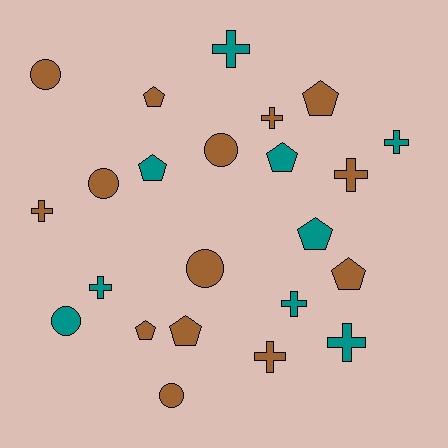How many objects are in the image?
There are 23 objects.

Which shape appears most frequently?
Cross, with 9 objects.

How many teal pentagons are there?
There are 3 teal pentagons.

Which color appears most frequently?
Brown, with 14 objects.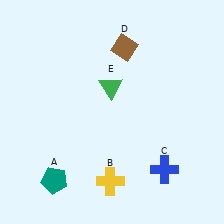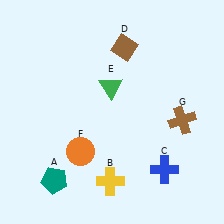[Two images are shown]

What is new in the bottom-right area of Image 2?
A brown cross (G) was added in the bottom-right area of Image 2.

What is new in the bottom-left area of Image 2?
An orange circle (F) was added in the bottom-left area of Image 2.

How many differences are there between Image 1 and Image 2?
There are 2 differences between the two images.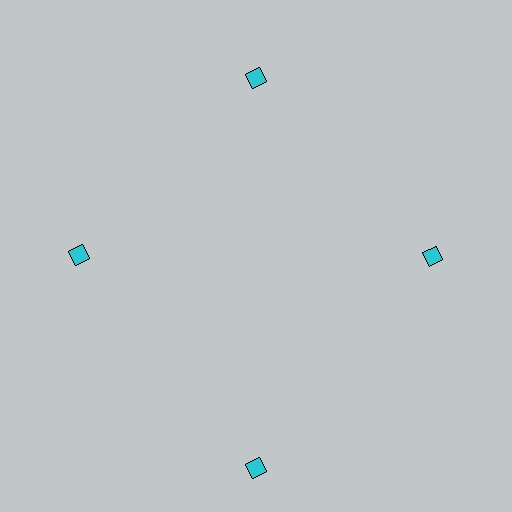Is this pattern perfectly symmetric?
No. The 4 cyan diamonds are arranged in a ring, but one element near the 6 o'clock position is pushed outward from the center, breaking the 4-fold rotational symmetry.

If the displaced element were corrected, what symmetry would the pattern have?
It would have 4-fold rotational symmetry — the pattern would map onto itself every 90 degrees.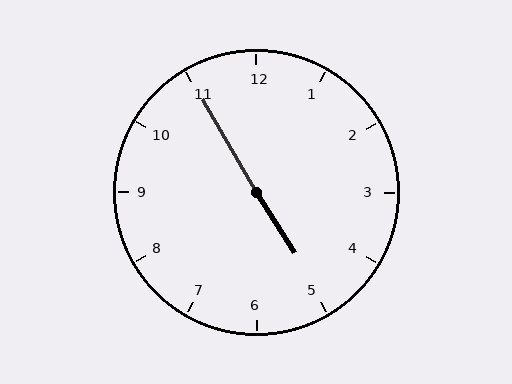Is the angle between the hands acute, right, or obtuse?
It is obtuse.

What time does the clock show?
4:55.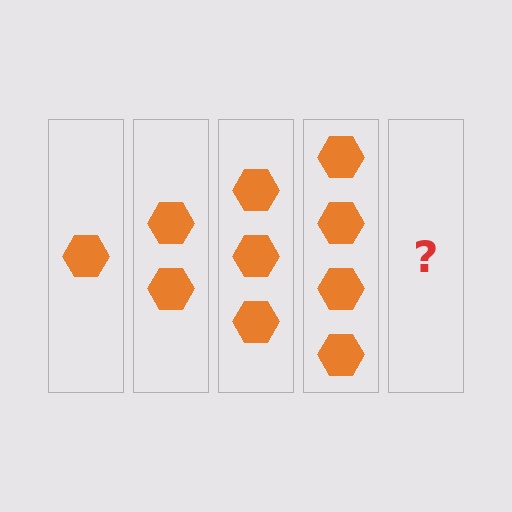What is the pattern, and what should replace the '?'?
The pattern is that each step adds one more hexagon. The '?' should be 5 hexagons.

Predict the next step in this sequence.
The next step is 5 hexagons.